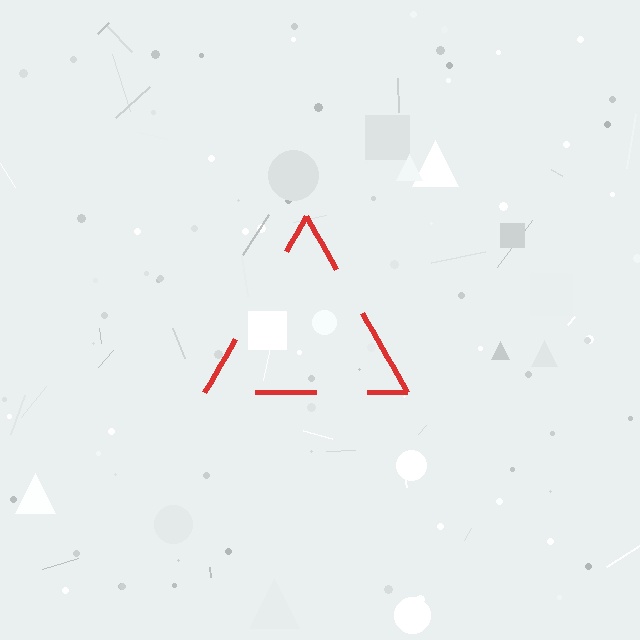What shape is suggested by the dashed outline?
The dashed outline suggests a triangle.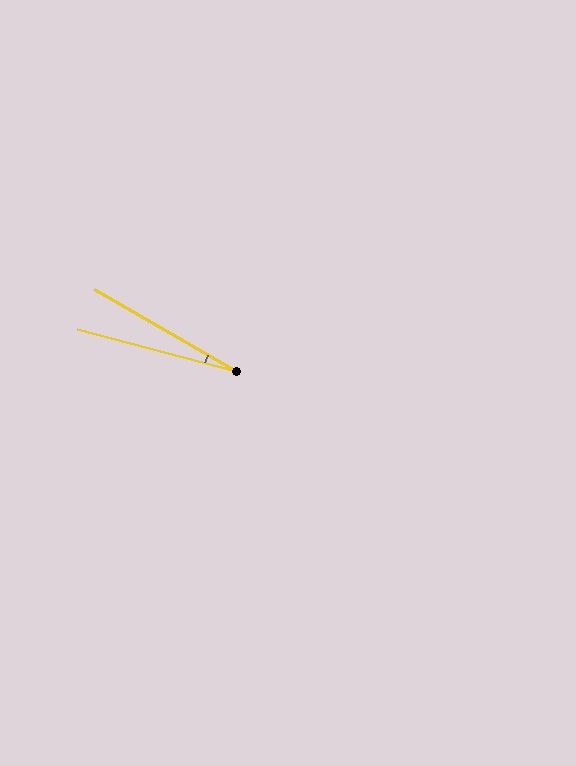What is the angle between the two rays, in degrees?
Approximately 15 degrees.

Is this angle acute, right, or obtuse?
It is acute.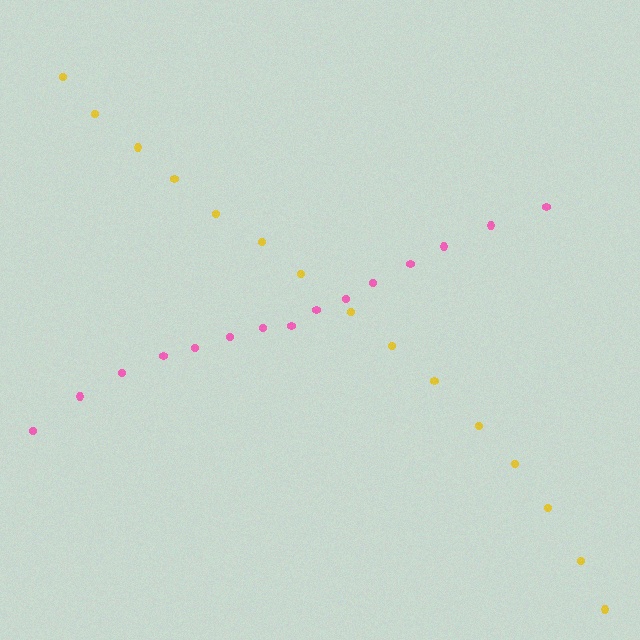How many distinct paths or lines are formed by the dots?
There are 2 distinct paths.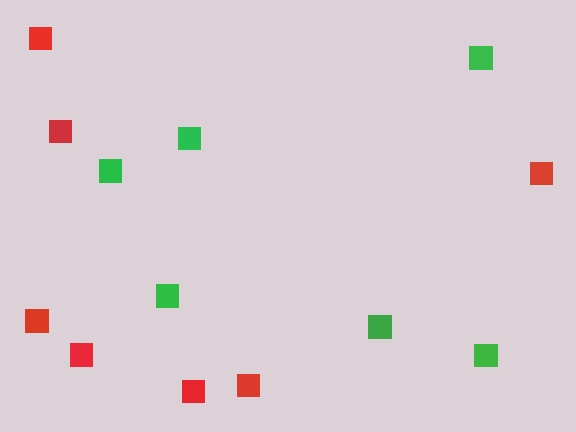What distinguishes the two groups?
There are 2 groups: one group of green squares (6) and one group of red squares (7).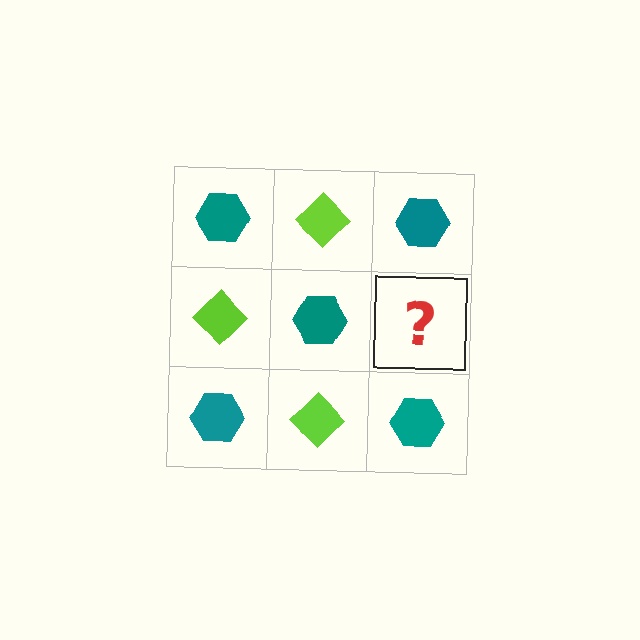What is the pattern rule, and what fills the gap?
The rule is that it alternates teal hexagon and lime diamond in a checkerboard pattern. The gap should be filled with a lime diamond.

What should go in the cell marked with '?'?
The missing cell should contain a lime diamond.